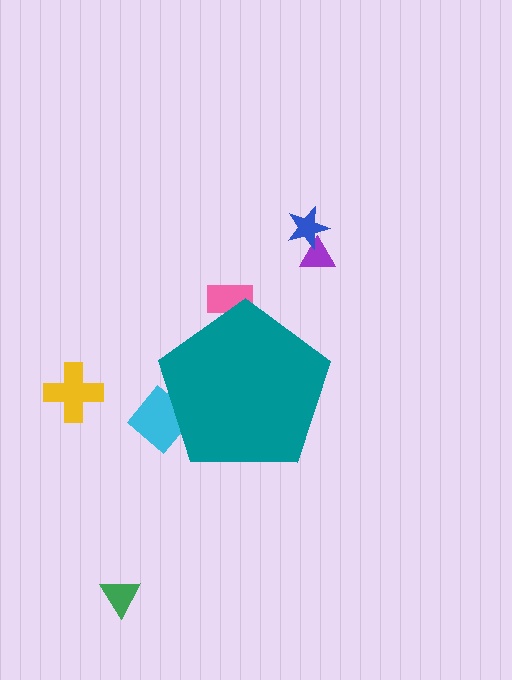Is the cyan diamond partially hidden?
Yes, the cyan diamond is partially hidden behind the teal pentagon.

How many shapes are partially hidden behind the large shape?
2 shapes are partially hidden.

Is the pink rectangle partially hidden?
Yes, the pink rectangle is partially hidden behind the teal pentagon.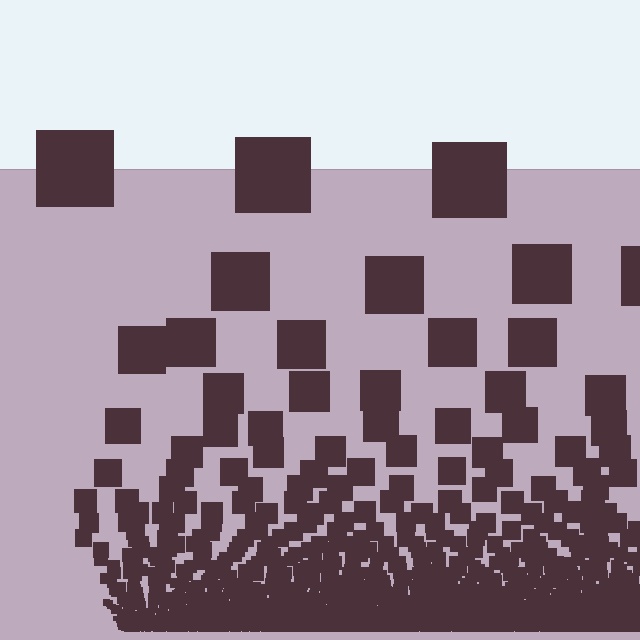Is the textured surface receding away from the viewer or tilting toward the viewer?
The surface appears to tilt toward the viewer. Texture elements get larger and sparser toward the top.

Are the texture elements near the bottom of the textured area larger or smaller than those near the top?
Smaller. The gradient is inverted — elements near the bottom are smaller and denser.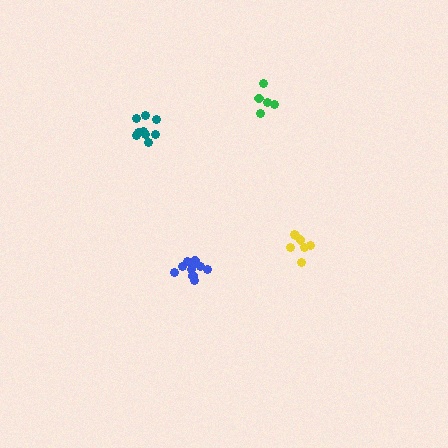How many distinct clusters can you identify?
There are 4 distinct clusters.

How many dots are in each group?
Group 1: 5 dots, Group 2: 7 dots, Group 3: 9 dots, Group 4: 11 dots (32 total).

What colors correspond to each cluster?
The clusters are colored: green, yellow, teal, blue.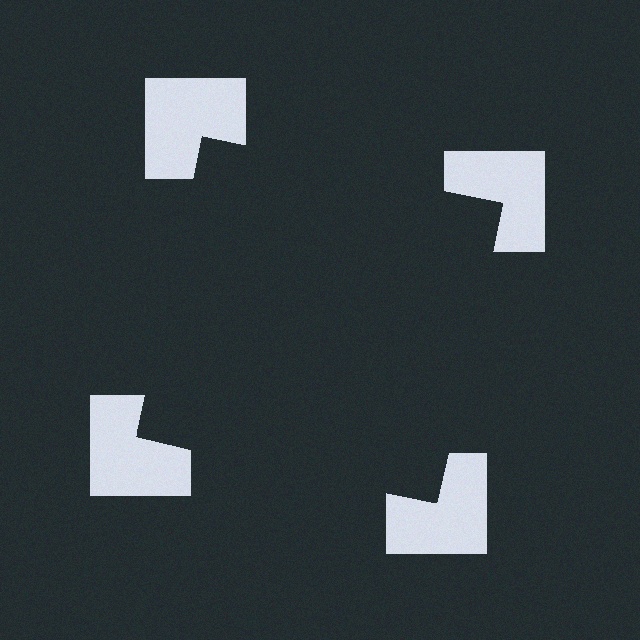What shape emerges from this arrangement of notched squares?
An illusory square — its edges are inferred from the aligned wedge cuts in the notched squares, not physically drawn.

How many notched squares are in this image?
There are 4 — one at each vertex of the illusory square.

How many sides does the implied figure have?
4 sides.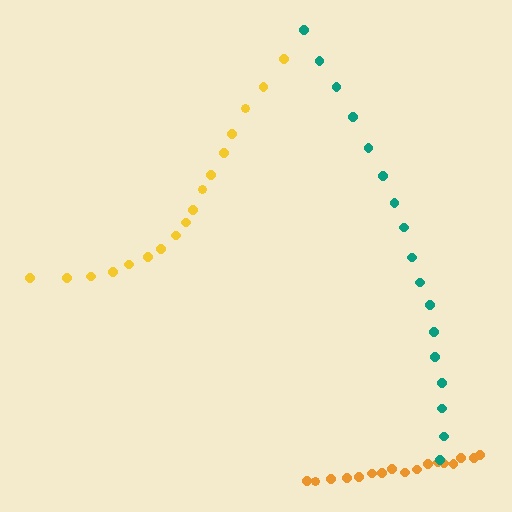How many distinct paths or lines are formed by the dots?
There are 3 distinct paths.